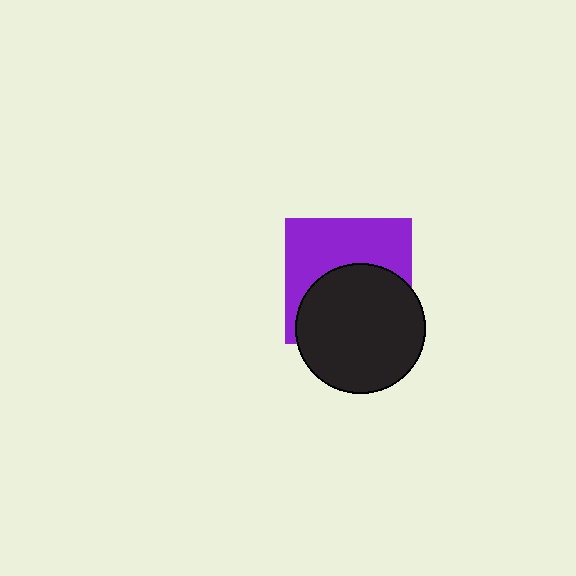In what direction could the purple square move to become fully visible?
The purple square could move up. That would shift it out from behind the black circle entirely.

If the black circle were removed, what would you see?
You would see the complete purple square.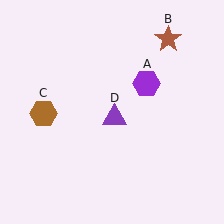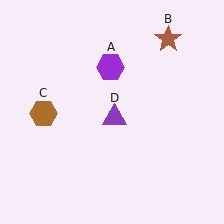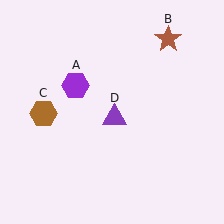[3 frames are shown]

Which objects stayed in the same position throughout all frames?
Brown star (object B) and brown hexagon (object C) and purple triangle (object D) remained stationary.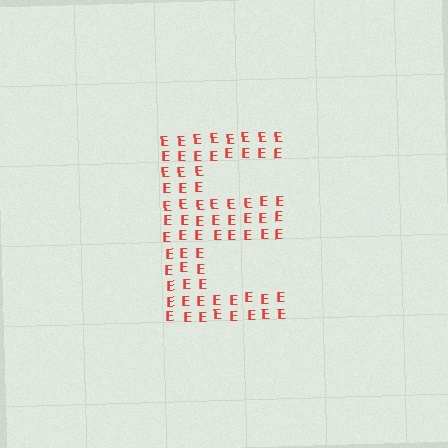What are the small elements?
The small elements are letter E's.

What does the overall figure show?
The overall figure shows the letter E.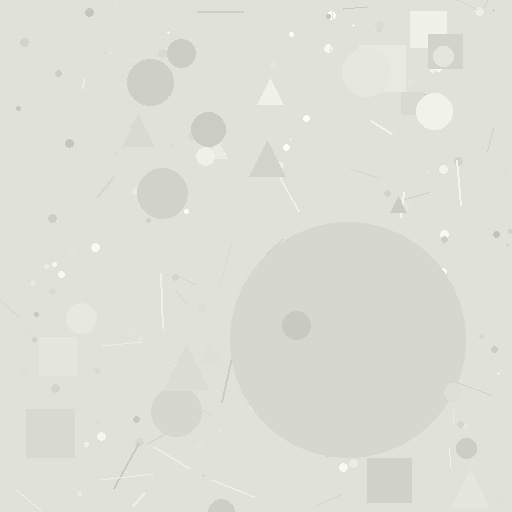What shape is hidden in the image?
A circle is hidden in the image.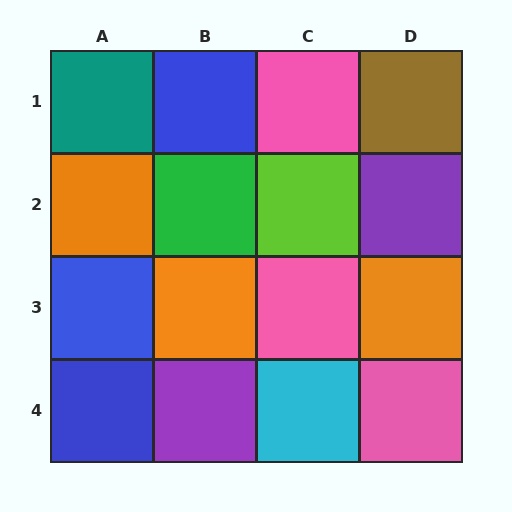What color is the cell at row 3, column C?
Pink.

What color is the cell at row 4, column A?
Blue.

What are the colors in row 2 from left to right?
Orange, green, lime, purple.